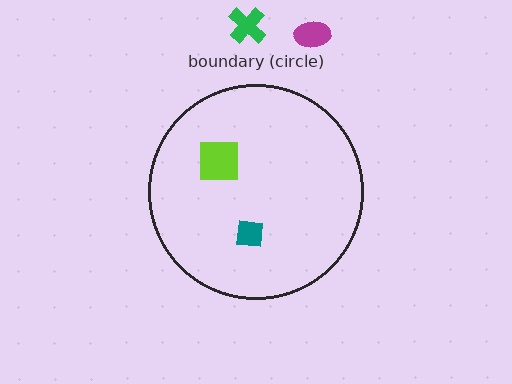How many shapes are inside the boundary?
2 inside, 2 outside.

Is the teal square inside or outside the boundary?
Inside.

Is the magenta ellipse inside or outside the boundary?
Outside.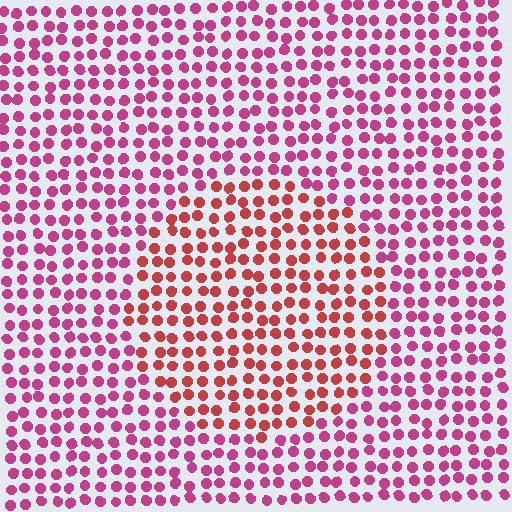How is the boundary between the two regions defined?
The boundary is defined purely by a slight shift in hue (about 34 degrees). Spacing, size, and orientation are identical on both sides.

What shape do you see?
I see a circle.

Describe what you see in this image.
The image is filled with small magenta elements in a uniform arrangement. A circle-shaped region is visible where the elements are tinted to a slightly different hue, forming a subtle color boundary.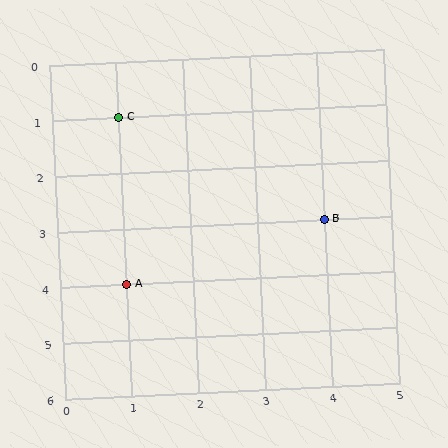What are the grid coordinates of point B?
Point B is at grid coordinates (4, 3).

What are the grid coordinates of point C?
Point C is at grid coordinates (1, 1).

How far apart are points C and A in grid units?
Points C and A are 3 rows apart.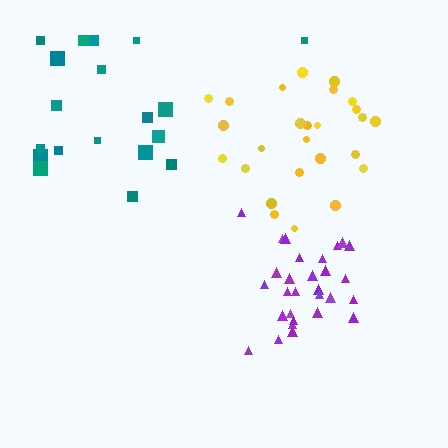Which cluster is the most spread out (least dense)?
Teal.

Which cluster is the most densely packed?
Purple.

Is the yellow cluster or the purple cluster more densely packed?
Purple.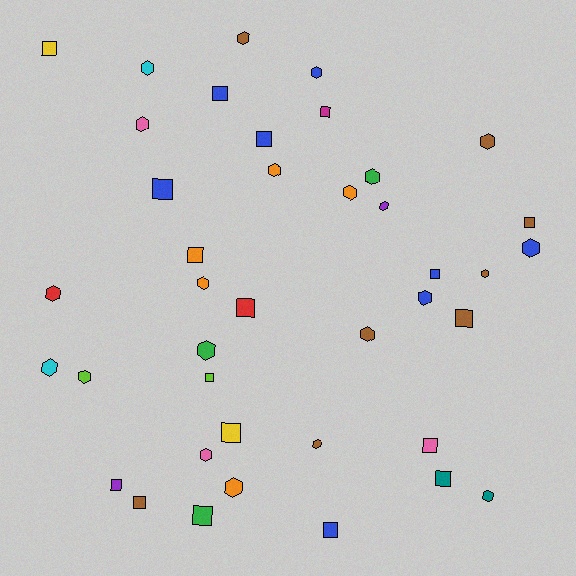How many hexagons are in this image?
There are 22 hexagons.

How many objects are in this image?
There are 40 objects.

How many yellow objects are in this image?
There are 2 yellow objects.